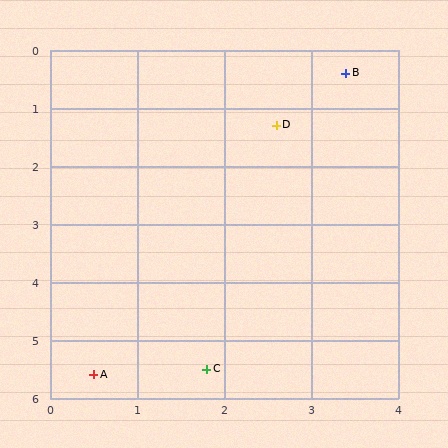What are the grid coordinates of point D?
Point D is at approximately (2.6, 1.3).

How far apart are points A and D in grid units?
Points A and D are about 4.8 grid units apart.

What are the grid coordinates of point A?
Point A is at approximately (0.5, 5.6).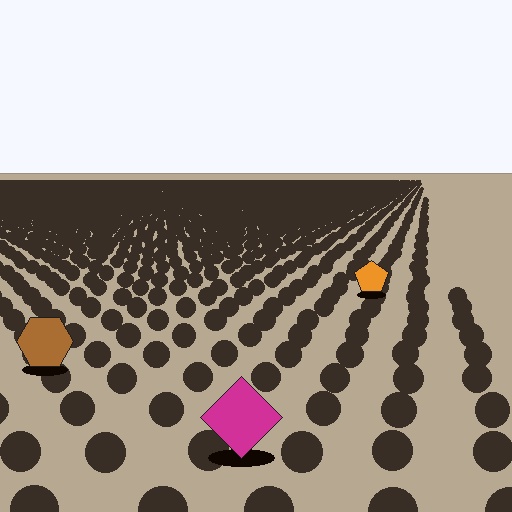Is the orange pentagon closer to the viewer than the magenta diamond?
No. The magenta diamond is closer — you can tell from the texture gradient: the ground texture is coarser near it.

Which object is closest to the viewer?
The magenta diamond is closest. The texture marks near it are larger and more spread out.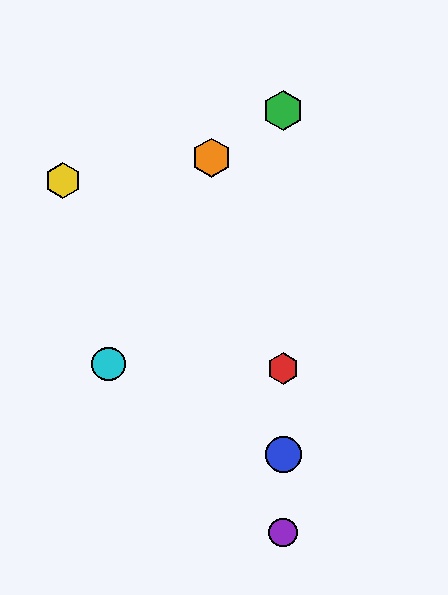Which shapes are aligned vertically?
The red hexagon, the blue circle, the green hexagon, the purple circle are aligned vertically.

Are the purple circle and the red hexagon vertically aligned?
Yes, both are at x≈283.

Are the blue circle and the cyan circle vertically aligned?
No, the blue circle is at x≈283 and the cyan circle is at x≈109.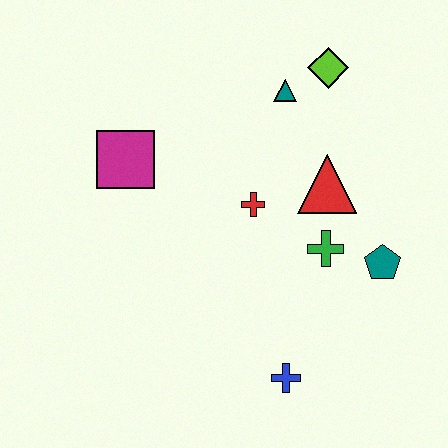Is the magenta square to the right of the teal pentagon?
No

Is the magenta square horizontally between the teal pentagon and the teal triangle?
No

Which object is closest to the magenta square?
The red cross is closest to the magenta square.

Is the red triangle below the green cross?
No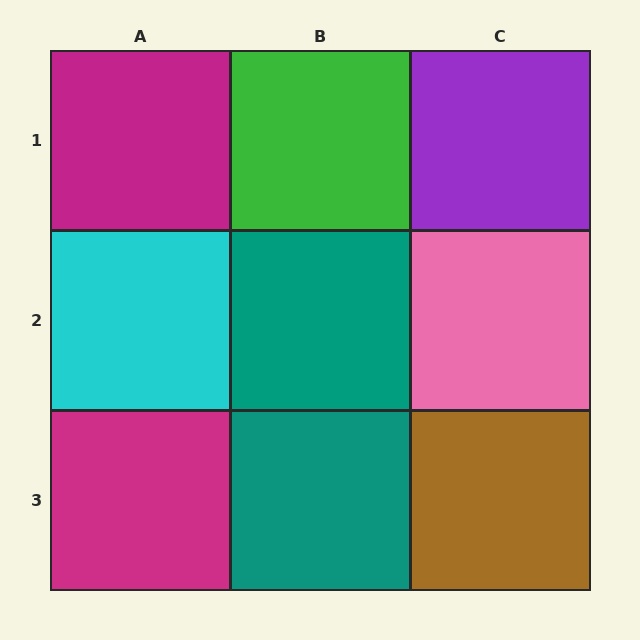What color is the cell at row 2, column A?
Cyan.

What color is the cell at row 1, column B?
Green.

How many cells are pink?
1 cell is pink.